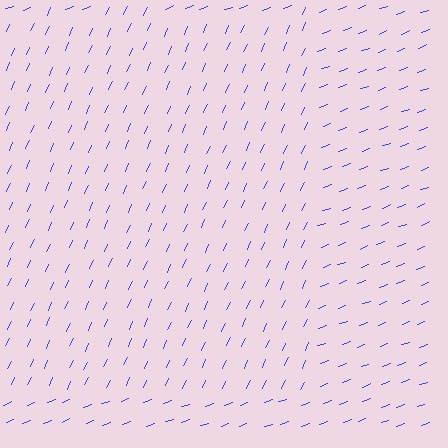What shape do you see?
I see a rectangle.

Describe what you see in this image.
The image is filled with small blue line segments. A rectangle region in the image has lines oriented differently from the surrounding lines, creating a visible texture boundary.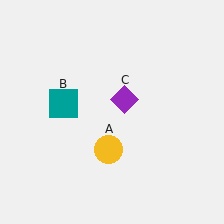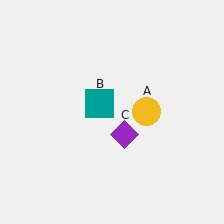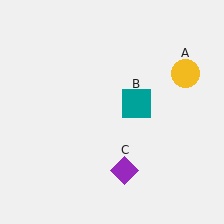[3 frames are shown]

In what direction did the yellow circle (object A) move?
The yellow circle (object A) moved up and to the right.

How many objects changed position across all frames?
3 objects changed position: yellow circle (object A), teal square (object B), purple diamond (object C).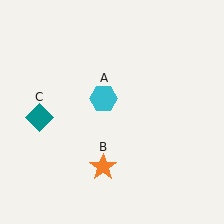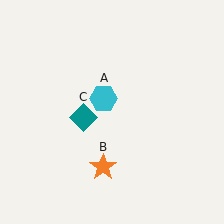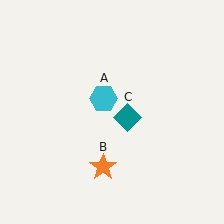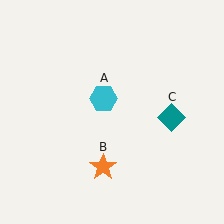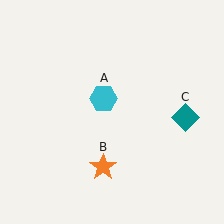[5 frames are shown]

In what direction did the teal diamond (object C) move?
The teal diamond (object C) moved right.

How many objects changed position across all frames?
1 object changed position: teal diamond (object C).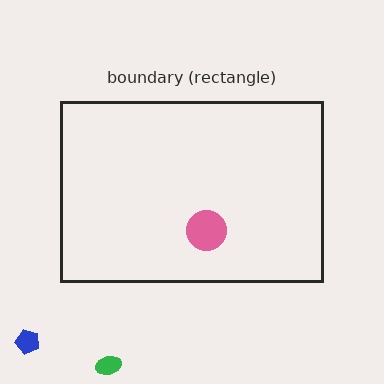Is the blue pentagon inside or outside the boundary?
Outside.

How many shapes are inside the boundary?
1 inside, 2 outside.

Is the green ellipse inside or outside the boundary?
Outside.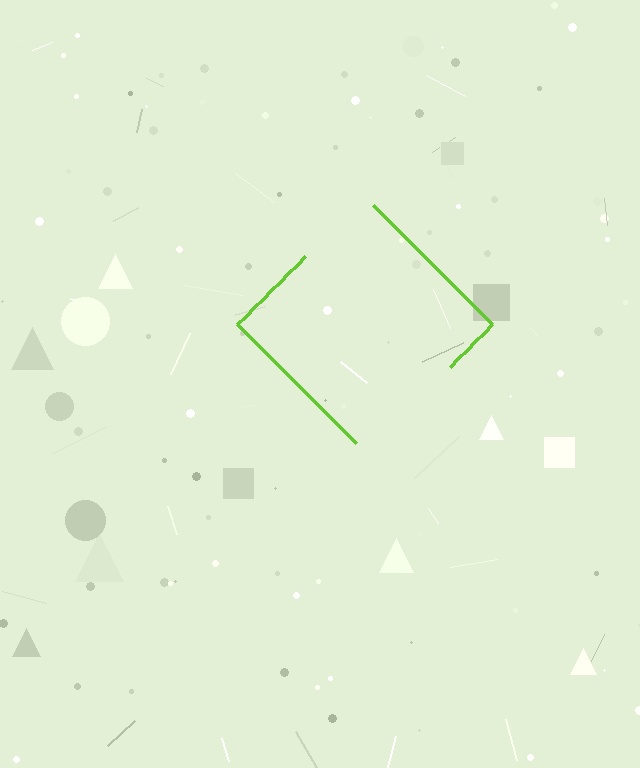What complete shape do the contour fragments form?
The contour fragments form a diamond.